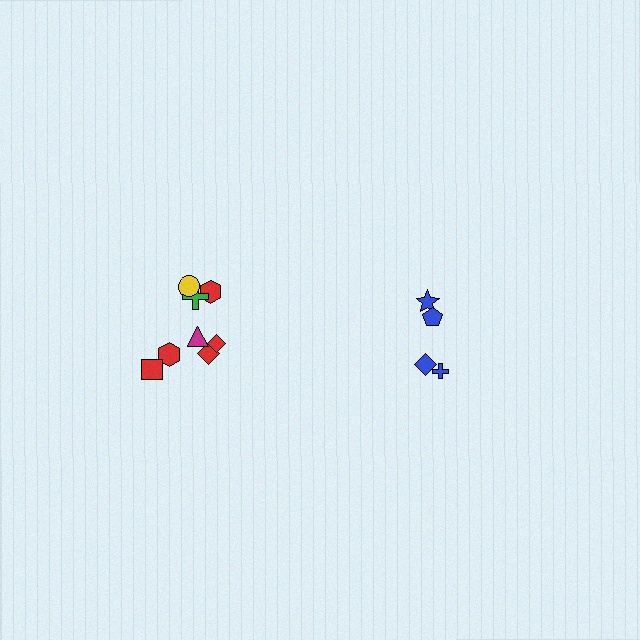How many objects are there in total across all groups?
There are 12 objects.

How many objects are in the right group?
There are 4 objects.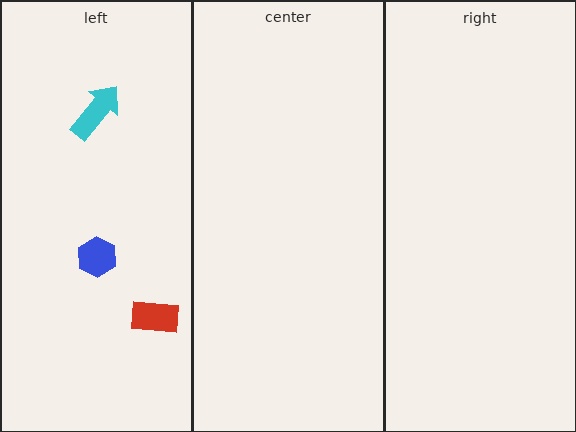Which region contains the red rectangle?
The left region.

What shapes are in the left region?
The cyan arrow, the red rectangle, the blue hexagon.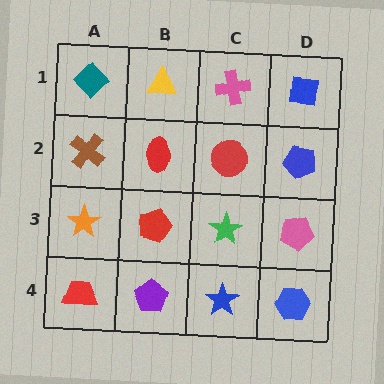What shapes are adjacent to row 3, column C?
A red circle (row 2, column C), a blue star (row 4, column C), a red pentagon (row 3, column B), a pink pentagon (row 3, column D).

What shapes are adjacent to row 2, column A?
A teal diamond (row 1, column A), an orange star (row 3, column A), a red ellipse (row 2, column B).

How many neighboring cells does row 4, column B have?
3.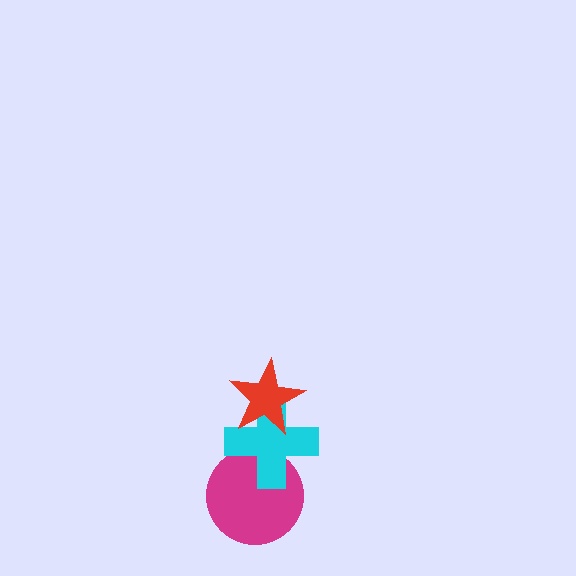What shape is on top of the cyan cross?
The red star is on top of the cyan cross.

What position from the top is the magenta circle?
The magenta circle is 3rd from the top.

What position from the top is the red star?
The red star is 1st from the top.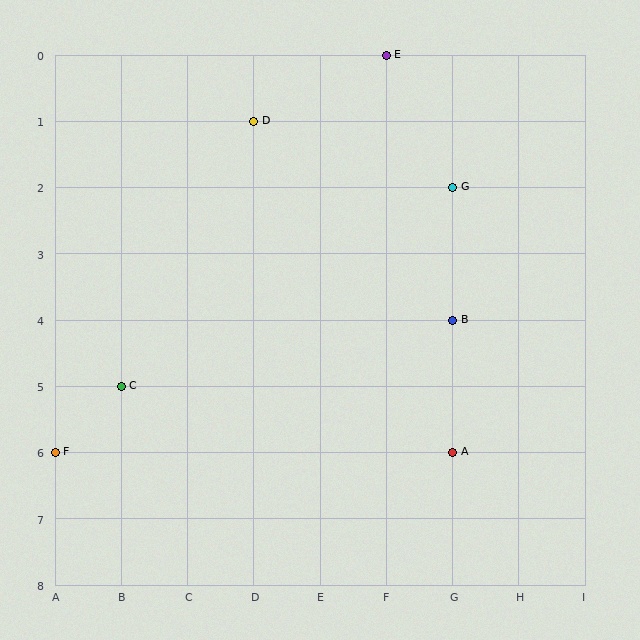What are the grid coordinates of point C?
Point C is at grid coordinates (B, 5).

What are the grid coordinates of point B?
Point B is at grid coordinates (G, 4).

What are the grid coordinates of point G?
Point G is at grid coordinates (G, 2).